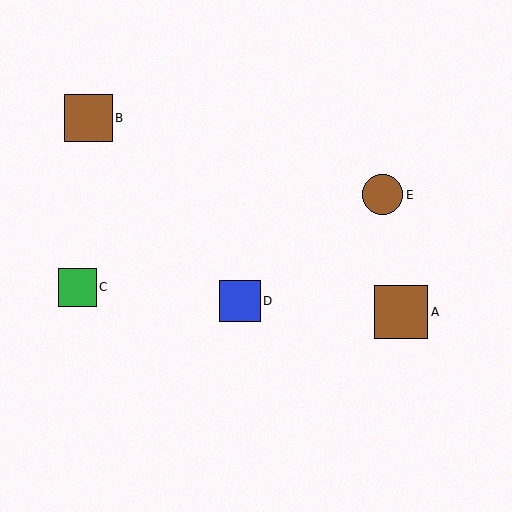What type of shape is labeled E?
Shape E is a brown circle.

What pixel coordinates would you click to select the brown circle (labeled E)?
Click at (383, 195) to select the brown circle E.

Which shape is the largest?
The brown square (labeled A) is the largest.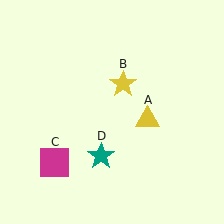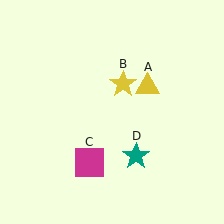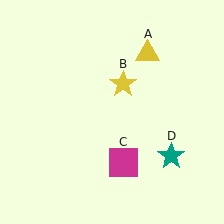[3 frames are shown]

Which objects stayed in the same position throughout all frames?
Yellow star (object B) remained stationary.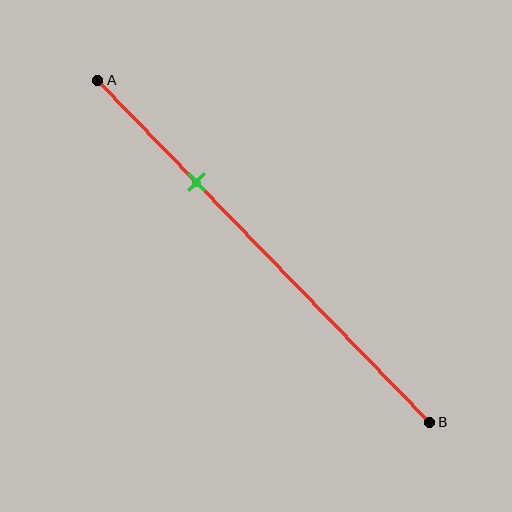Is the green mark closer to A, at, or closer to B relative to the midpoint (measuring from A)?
The green mark is closer to point A than the midpoint of segment AB.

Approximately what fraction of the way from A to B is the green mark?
The green mark is approximately 30% of the way from A to B.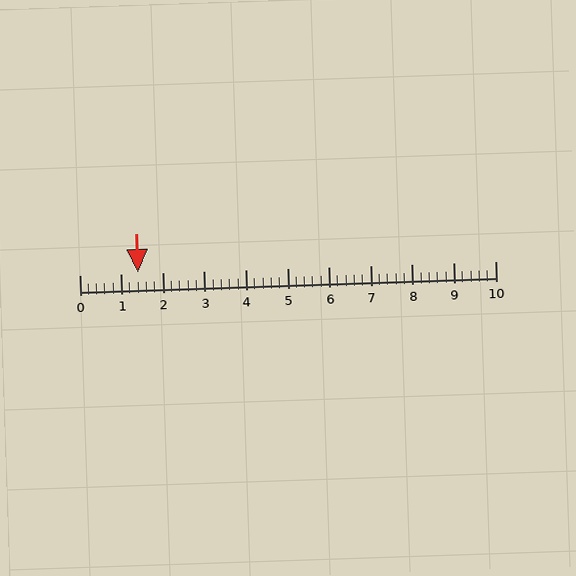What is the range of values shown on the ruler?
The ruler shows values from 0 to 10.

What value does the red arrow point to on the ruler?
The red arrow points to approximately 1.4.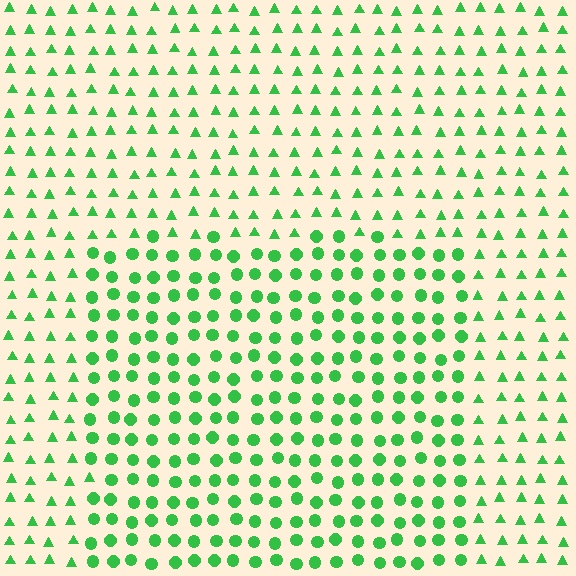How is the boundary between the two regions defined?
The boundary is defined by a change in element shape: circles inside vs. triangles outside. All elements share the same color and spacing.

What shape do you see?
I see a rectangle.